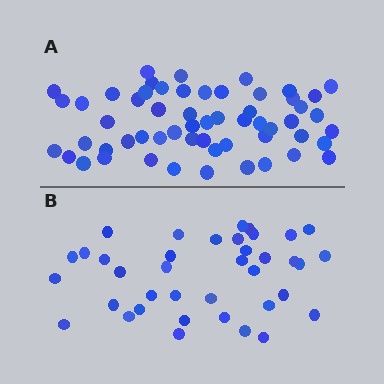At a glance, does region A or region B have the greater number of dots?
Region A (the top region) has more dots.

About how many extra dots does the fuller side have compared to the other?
Region A has approximately 20 more dots than region B.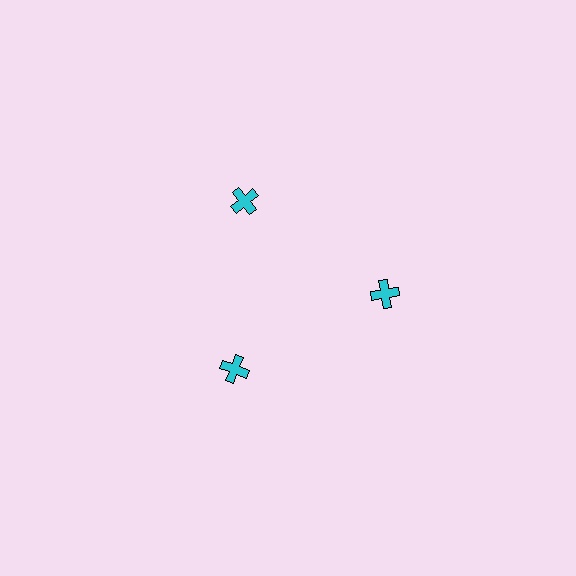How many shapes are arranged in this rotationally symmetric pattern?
There are 3 shapes, arranged in 3 groups of 1.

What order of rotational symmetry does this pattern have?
This pattern has 3-fold rotational symmetry.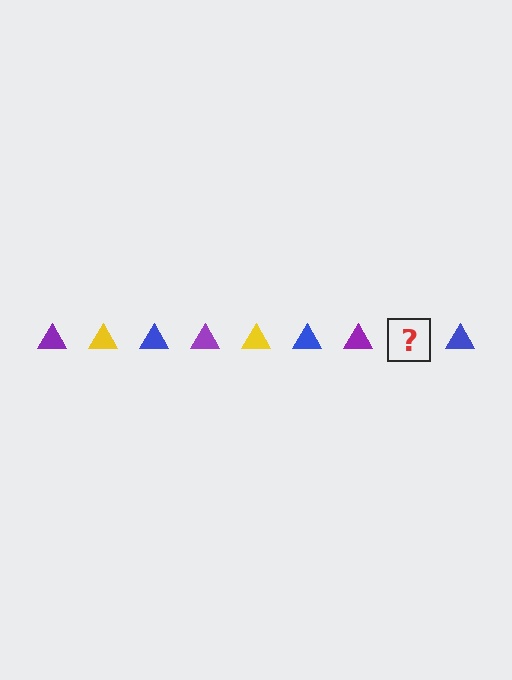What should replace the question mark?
The question mark should be replaced with a yellow triangle.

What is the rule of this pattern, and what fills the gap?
The rule is that the pattern cycles through purple, yellow, blue triangles. The gap should be filled with a yellow triangle.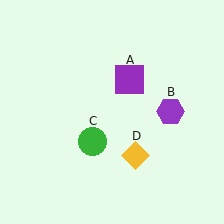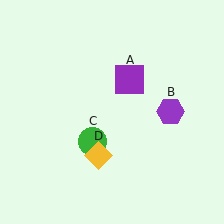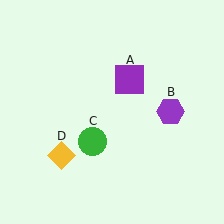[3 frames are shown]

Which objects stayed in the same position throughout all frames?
Purple square (object A) and purple hexagon (object B) and green circle (object C) remained stationary.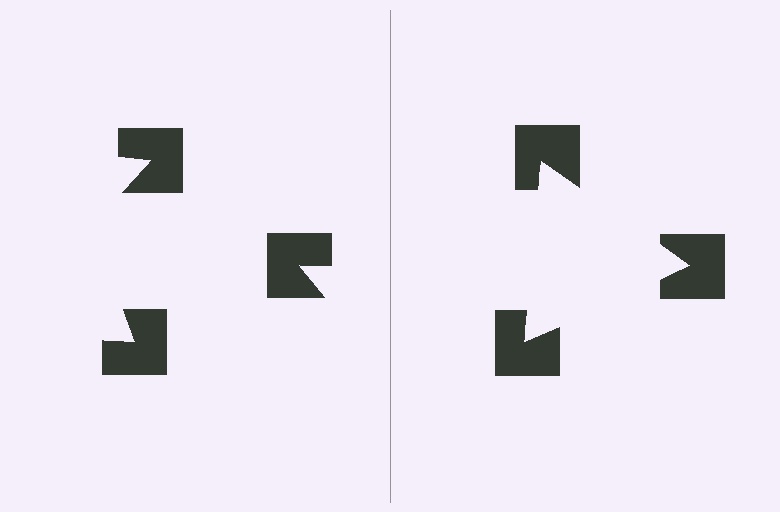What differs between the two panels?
The notched squares are positioned identically on both sides; only the wedge orientations differ. On the right they align to a triangle; on the left they are misaligned.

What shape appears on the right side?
An illusory triangle.